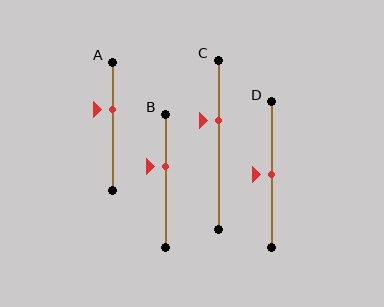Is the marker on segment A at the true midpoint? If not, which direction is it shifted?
No, the marker on segment A is shifted upward by about 13% of the segment length.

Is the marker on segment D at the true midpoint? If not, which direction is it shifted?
Yes, the marker on segment D is at the true midpoint.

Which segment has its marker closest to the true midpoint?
Segment D has its marker closest to the true midpoint.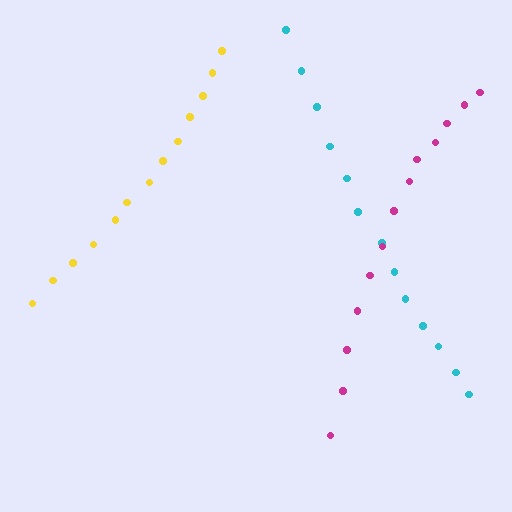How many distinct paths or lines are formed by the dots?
There are 3 distinct paths.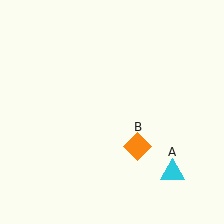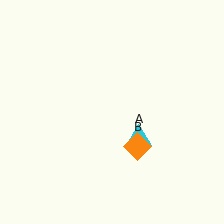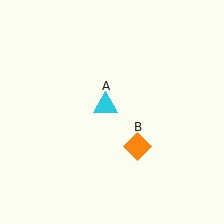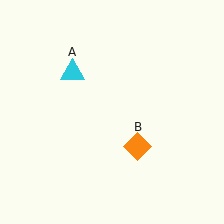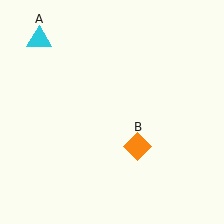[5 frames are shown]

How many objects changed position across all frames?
1 object changed position: cyan triangle (object A).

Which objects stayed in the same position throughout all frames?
Orange diamond (object B) remained stationary.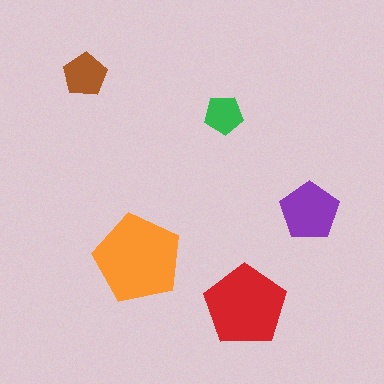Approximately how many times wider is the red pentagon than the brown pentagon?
About 2 times wider.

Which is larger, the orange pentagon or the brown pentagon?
The orange one.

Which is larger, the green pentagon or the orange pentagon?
The orange one.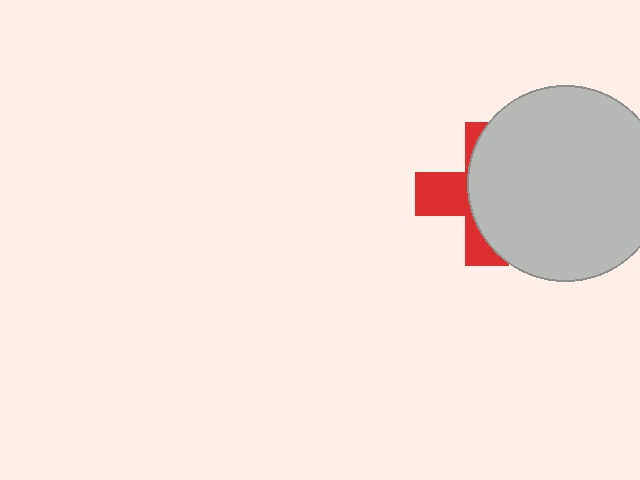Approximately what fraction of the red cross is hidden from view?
Roughly 63% of the red cross is hidden behind the light gray circle.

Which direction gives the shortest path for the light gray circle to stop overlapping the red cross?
Moving right gives the shortest separation.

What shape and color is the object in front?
The object in front is a light gray circle.